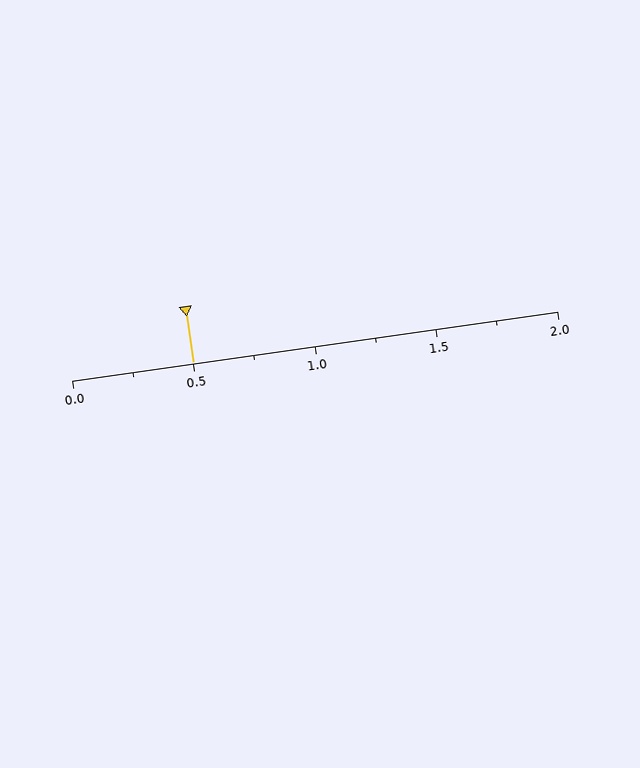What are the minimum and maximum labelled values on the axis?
The axis runs from 0.0 to 2.0.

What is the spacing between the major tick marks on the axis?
The major ticks are spaced 0.5 apart.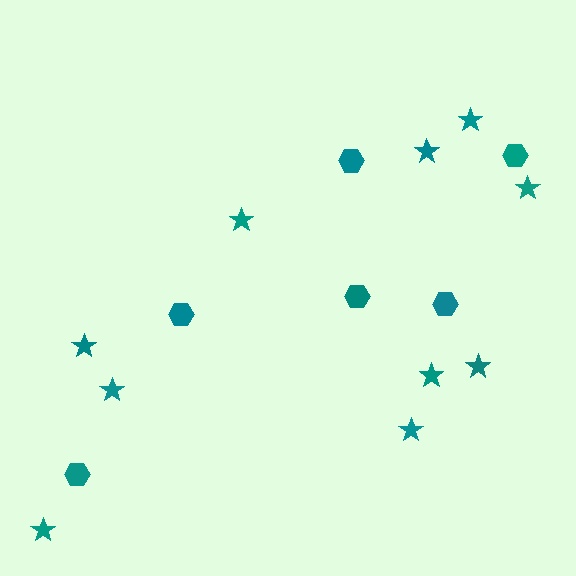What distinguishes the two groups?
There are 2 groups: one group of stars (10) and one group of hexagons (6).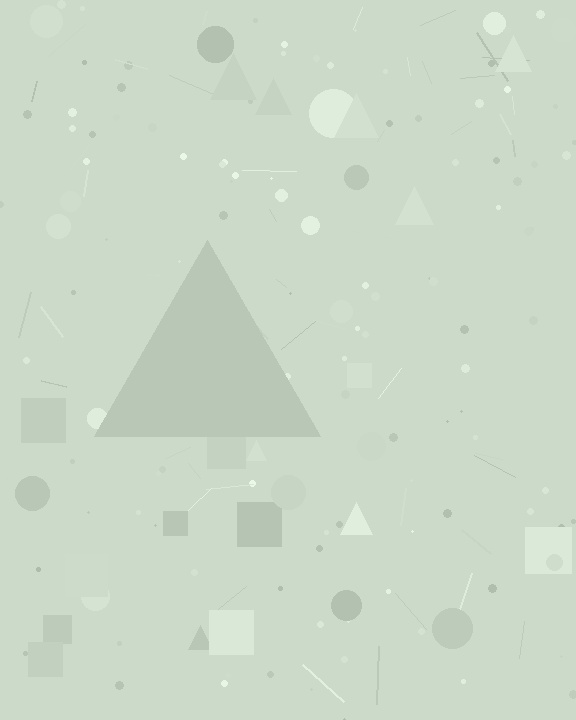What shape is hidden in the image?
A triangle is hidden in the image.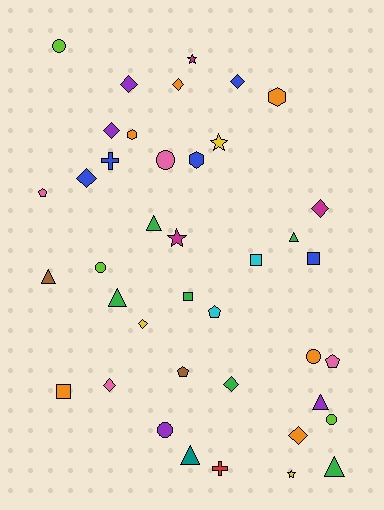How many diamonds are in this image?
There are 10 diamonds.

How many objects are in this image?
There are 40 objects.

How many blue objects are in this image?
There are 5 blue objects.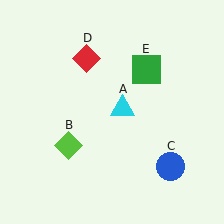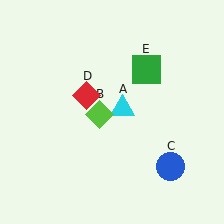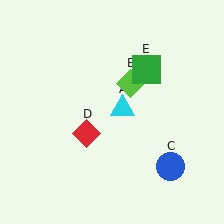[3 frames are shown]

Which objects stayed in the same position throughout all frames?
Cyan triangle (object A) and blue circle (object C) and green square (object E) remained stationary.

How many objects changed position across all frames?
2 objects changed position: lime diamond (object B), red diamond (object D).